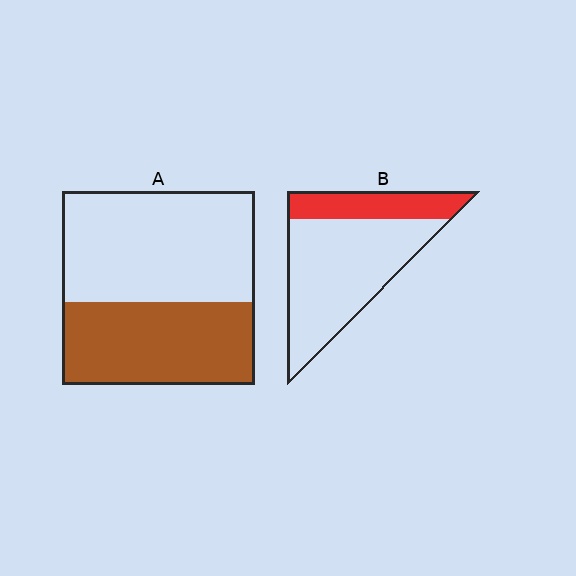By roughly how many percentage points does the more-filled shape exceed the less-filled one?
By roughly 15 percentage points (A over B).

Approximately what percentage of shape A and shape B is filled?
A is approximately 45% and B is approximately 25%.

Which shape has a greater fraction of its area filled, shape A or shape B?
Shape A.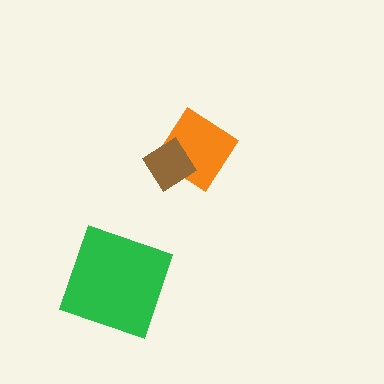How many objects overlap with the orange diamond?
1 object overlaps with the orange diamond.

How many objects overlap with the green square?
0 objects overlap with the green square.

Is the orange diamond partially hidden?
Yes, it is partially covered by another shape.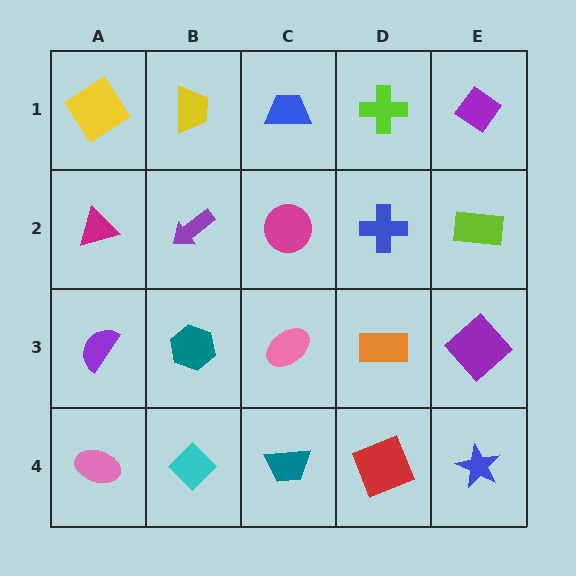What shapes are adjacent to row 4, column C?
A pink ellipse (row 3, column C), a cyan diamond (row 4, column B), a red square (row 4, column D).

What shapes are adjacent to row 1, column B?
A purple arrow (row 2, column B), a yellow diamond (row 1, column A), a blue trapezoid (row 1, column C).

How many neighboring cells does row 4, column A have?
2.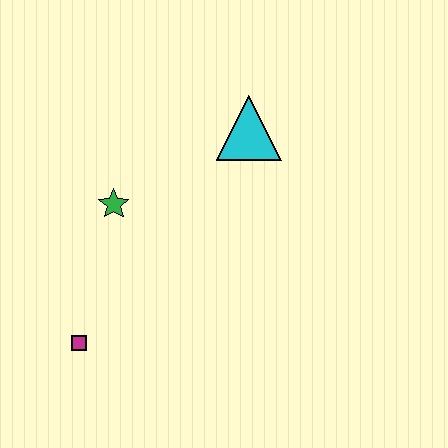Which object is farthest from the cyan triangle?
The magenta square is farthest from the cyan triangle.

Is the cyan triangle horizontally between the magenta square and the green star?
No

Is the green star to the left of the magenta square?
No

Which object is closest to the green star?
The magenta square is closest to the green star.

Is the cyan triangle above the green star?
Yes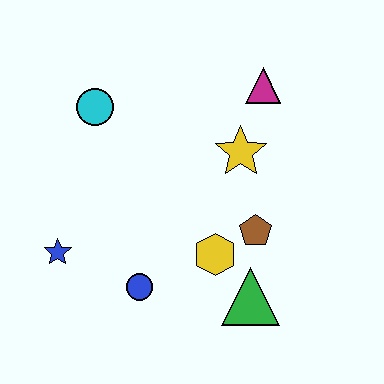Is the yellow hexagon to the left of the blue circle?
No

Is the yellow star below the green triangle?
No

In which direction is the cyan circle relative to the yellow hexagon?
The cyan circle is above the yellow hexagon.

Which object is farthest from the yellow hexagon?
The cyan circle is farthest from the yellow hexagon.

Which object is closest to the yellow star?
The magenta triangle is closest to the yellow star.